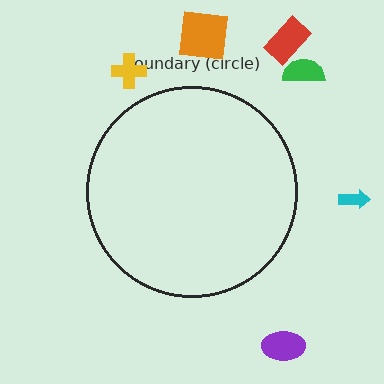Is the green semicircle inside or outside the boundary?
Outside.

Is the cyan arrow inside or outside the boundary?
Outside.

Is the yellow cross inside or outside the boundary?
Outside.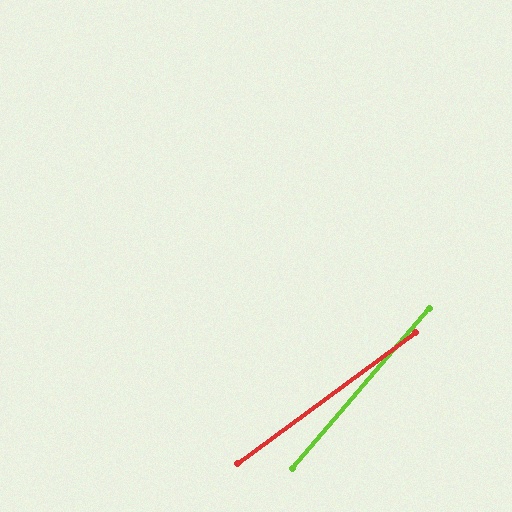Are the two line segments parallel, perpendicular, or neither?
Neither parallel nor perpendicular — they differ by about 13°.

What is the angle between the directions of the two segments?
Approximately 13 degrees.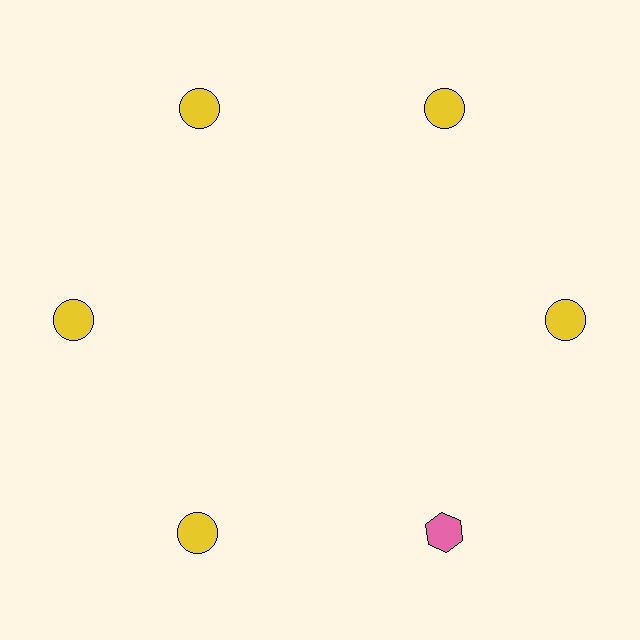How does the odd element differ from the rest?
It differs in both color (pink instead of yellow) and shape (hexagon instead of circle).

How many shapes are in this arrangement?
There are 6 shapes arranged in a ring pattern.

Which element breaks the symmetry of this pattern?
The pink hexagon at roughly the 5 o'clock position breaks the symmetry. All other shapes are yellow circles.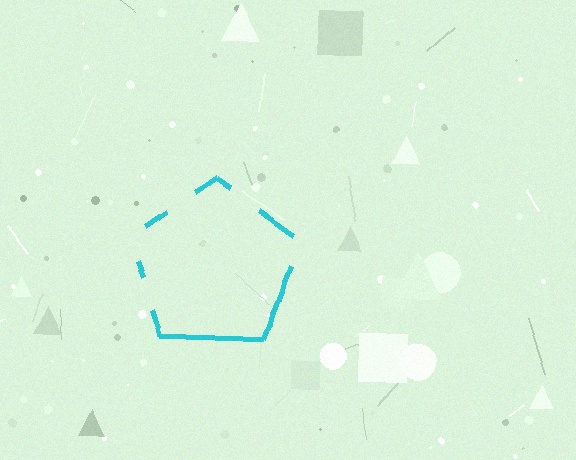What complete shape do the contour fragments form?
The contour fragments form a pentagon.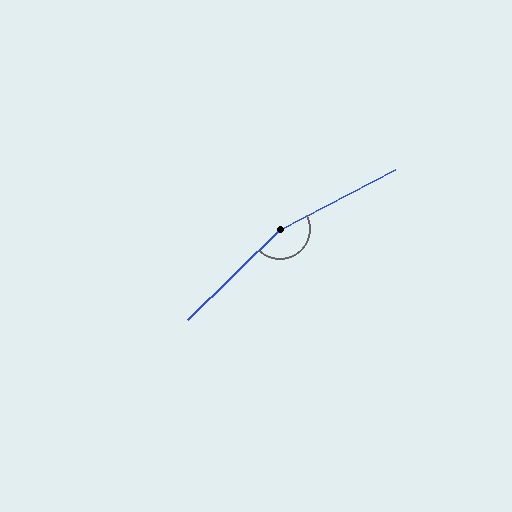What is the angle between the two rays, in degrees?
Approximately 162 degrees.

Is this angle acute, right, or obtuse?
It is obtuse.